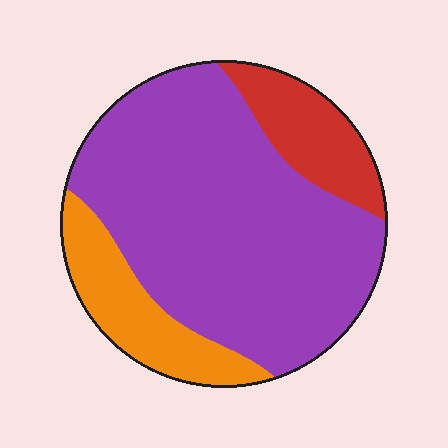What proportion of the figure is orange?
Orange takes up about one sixth (1/6) of the figure.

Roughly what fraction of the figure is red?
Red takes up less than a quarter of the figure.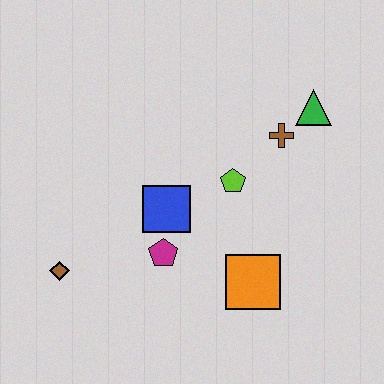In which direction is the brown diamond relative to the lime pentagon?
The brown diamond is to the left of the lime pentagon.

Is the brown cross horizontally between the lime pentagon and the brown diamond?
No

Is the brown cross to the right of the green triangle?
No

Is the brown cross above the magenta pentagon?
Yes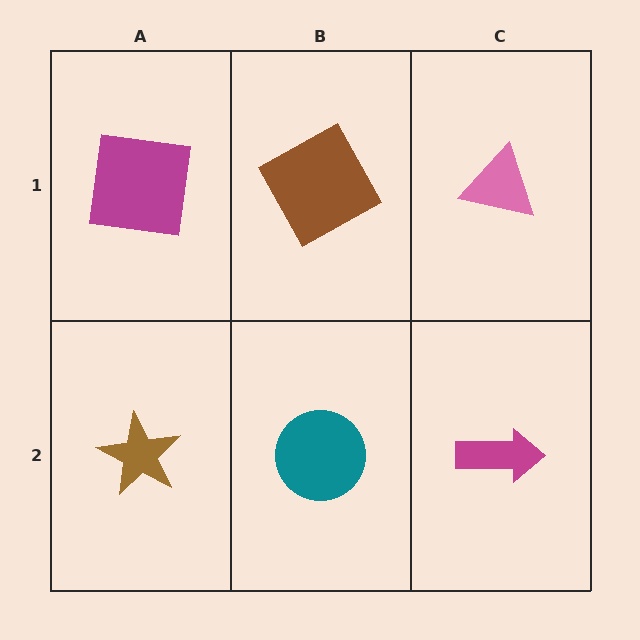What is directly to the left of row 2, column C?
A teal circle.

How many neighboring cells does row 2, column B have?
3.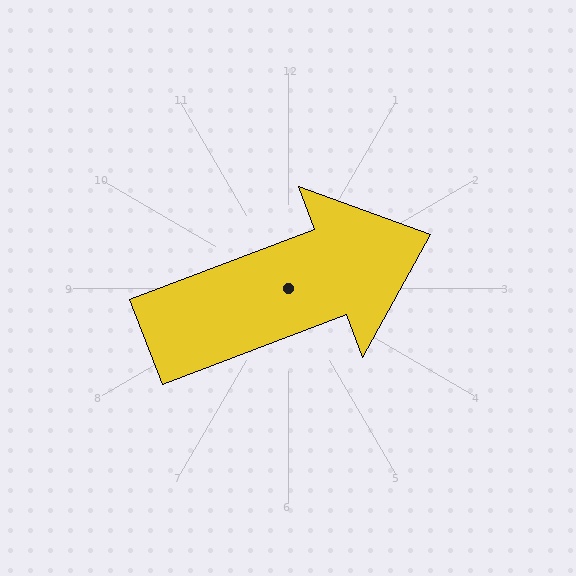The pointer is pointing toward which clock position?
Roughly 2 o'clock.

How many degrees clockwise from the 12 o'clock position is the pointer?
Approximately 69 degrees.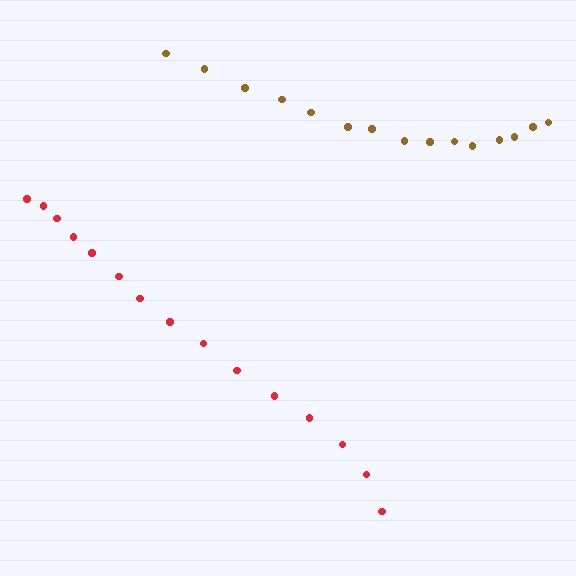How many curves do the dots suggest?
There are 2 distinct paths.